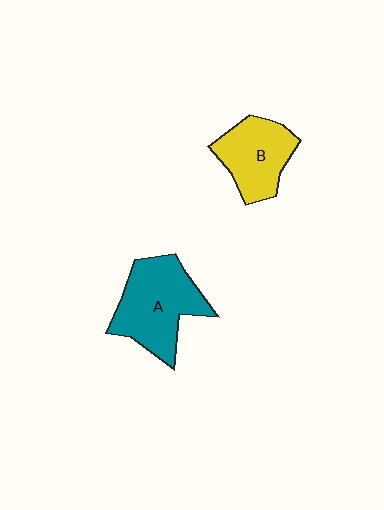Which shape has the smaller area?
Shape B (yellow).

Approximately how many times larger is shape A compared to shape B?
Approximately 1.4 times.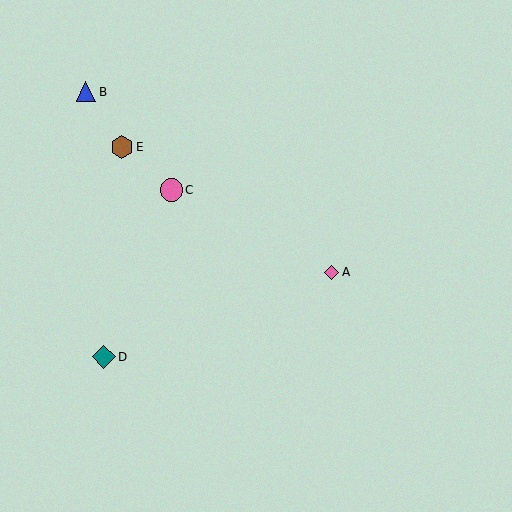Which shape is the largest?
The teal diamond (labeled D) is the largest.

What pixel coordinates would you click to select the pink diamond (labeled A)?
Click at (332, 272) to select the pink diamond A.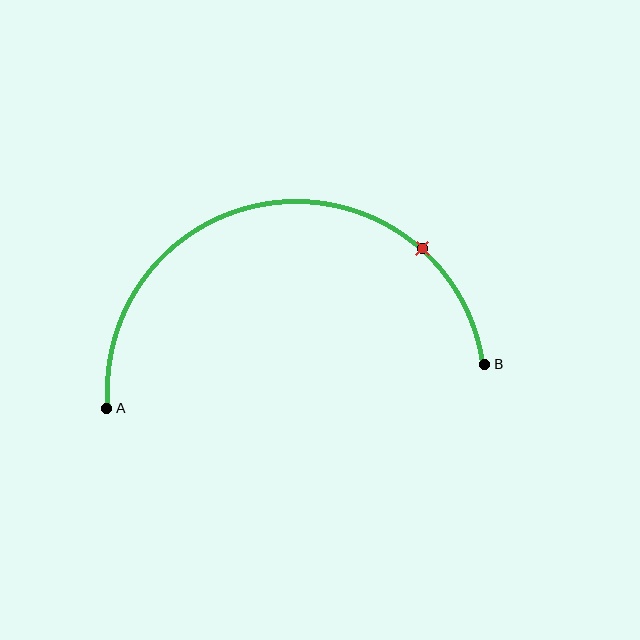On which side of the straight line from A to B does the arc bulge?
The arc bulges above the straight line connecting A and B.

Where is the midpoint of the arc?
The arc midpoint is the point on the curve farthest from the straight line joining A and B. It sits above that line.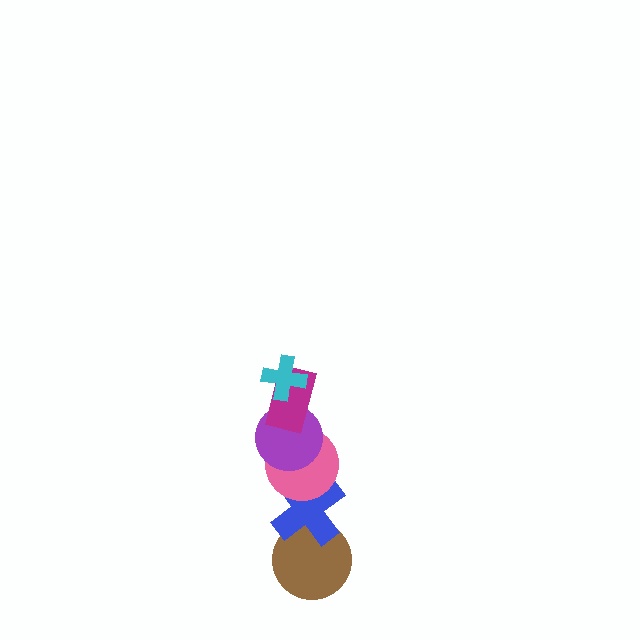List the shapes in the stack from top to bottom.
From top to bottom: the cyan cross, the magenta rectangle, the purple circle, the pink circle, the blue cross, the brown circle.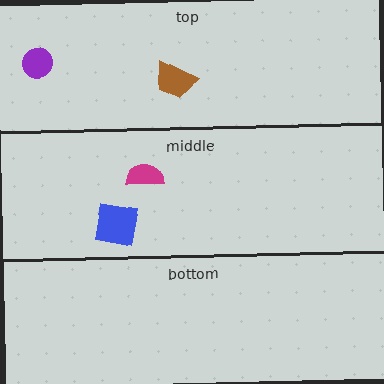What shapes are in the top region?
The brown trapezoid, the purple circle.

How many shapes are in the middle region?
2.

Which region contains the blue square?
The middle region.